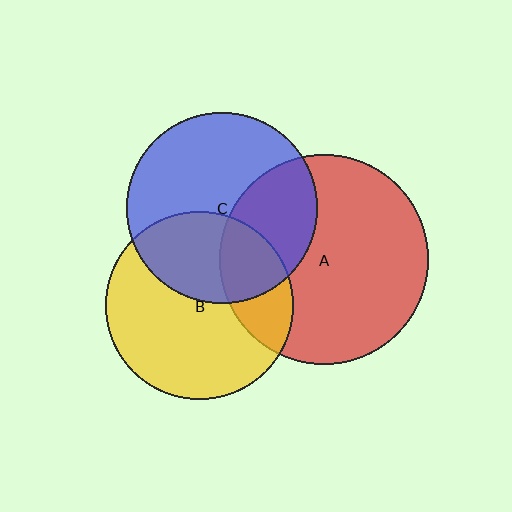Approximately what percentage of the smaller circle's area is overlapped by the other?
Approximately 25%.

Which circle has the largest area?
Circle A (red).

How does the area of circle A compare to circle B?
Approximately 1.2 times.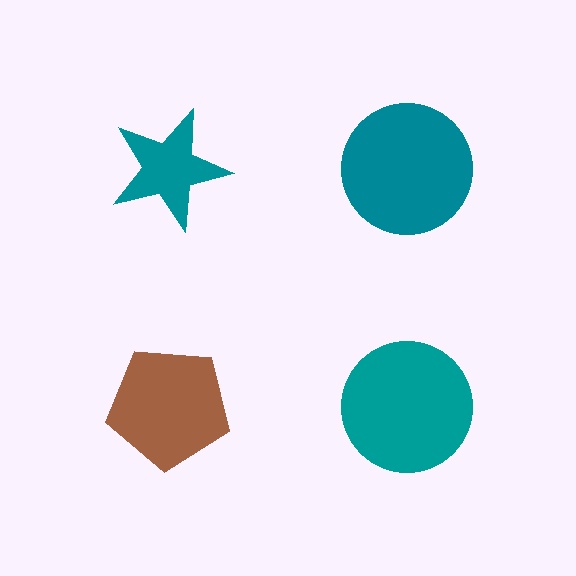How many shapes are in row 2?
2 shapes.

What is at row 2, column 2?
A teal circle.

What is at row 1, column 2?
A teal circle.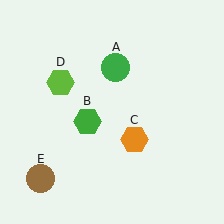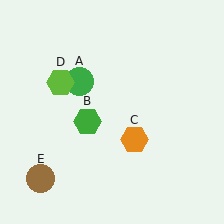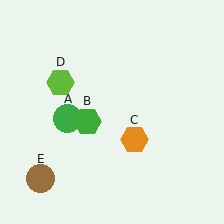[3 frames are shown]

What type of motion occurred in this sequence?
The green circle (object A) rotated counterclockwise around the center of the scene.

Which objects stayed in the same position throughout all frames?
Green hexagon (object B) and orange hexagon (object C) and lime hexagon (object D) and brown circle (object E) remained stationary.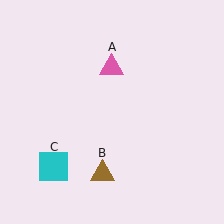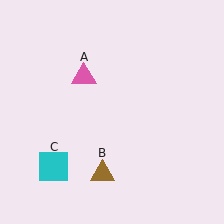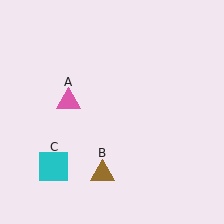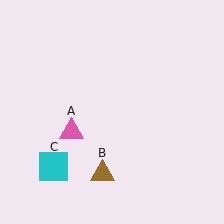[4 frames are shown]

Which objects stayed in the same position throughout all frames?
Brown triangle (object B) and cyan square (object C) remained stationary.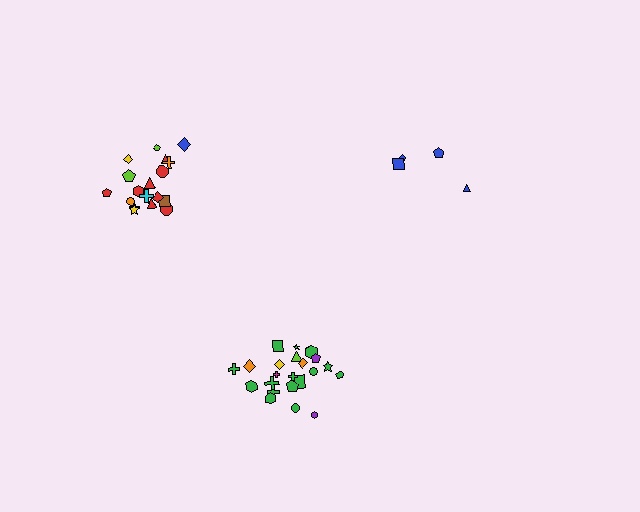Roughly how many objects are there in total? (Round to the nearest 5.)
Roughly 45 objects in total.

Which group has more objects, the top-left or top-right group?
The top-left group.